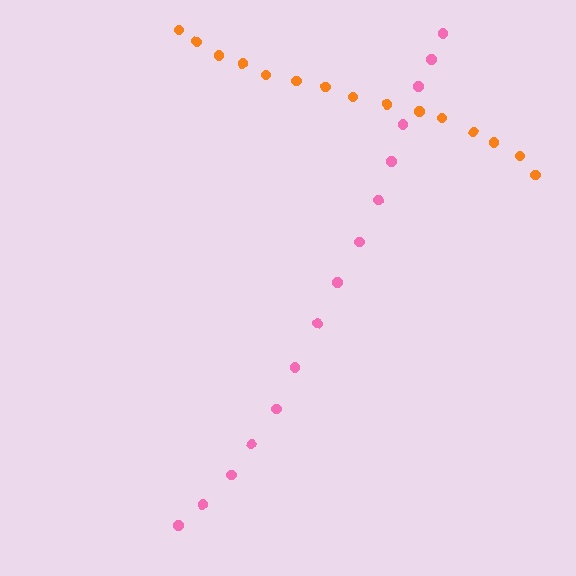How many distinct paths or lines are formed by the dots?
There are 2 distinct paths.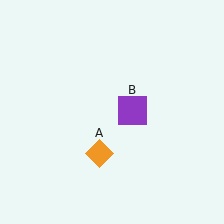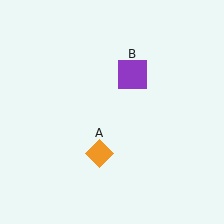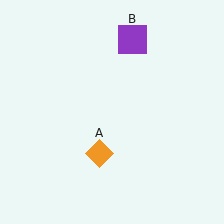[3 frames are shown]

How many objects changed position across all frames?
1 object changed position: purple square (object B).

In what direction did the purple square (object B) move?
The purple square (object B) moved up.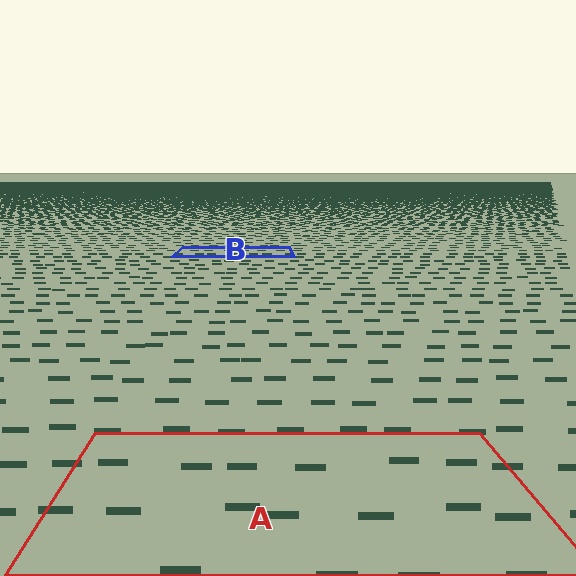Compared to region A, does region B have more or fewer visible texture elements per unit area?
Region B has more texture elements per unit area — they are packed more densely because it is farther away.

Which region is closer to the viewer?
Region A is closer. The texture elements there are larger and more spread out.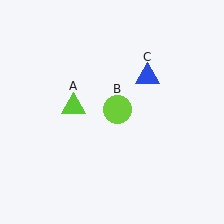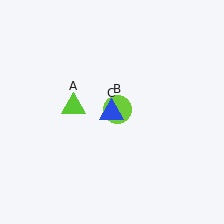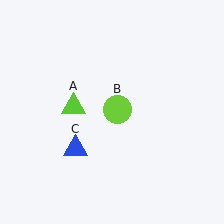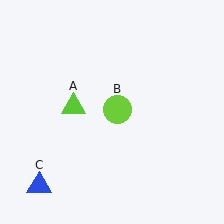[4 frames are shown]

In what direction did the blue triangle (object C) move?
The blue triangle (object C) moved down and to the left.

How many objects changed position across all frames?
1 object changed position: blue triangle (object C).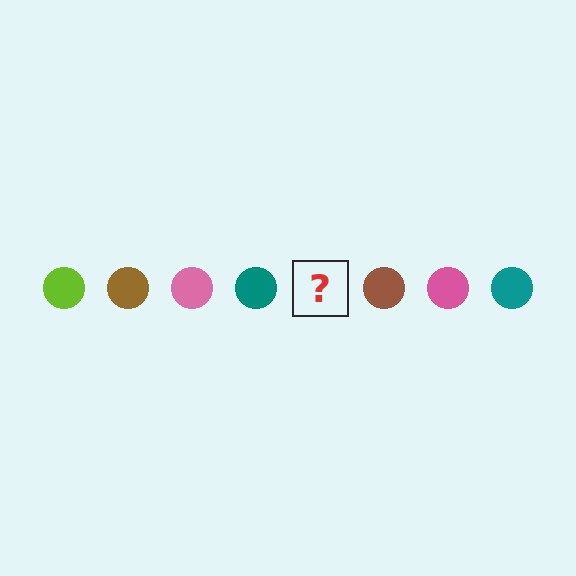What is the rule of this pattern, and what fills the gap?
The rule is that the pattern cycles through lime, brown, pink, teal circles. The gap should be filled with a lime circle.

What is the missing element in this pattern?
The missing element is a lime circle.